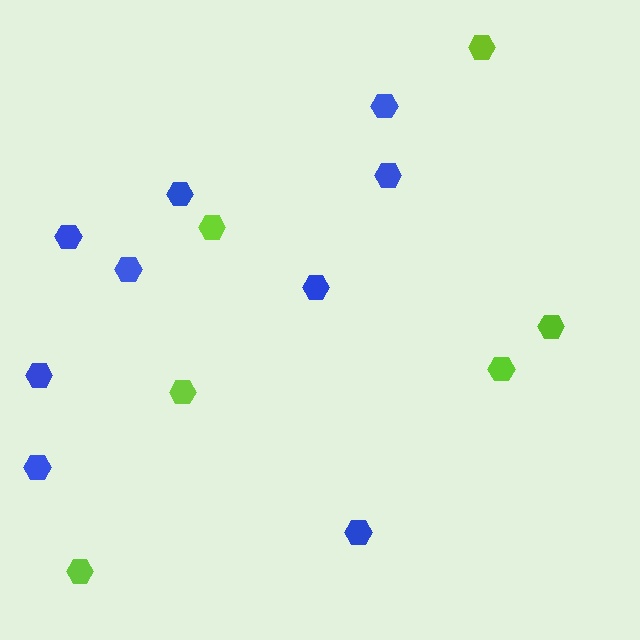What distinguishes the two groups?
There are 2 groups: one group of lime hexagons (6) and one group of blue hexagons (9).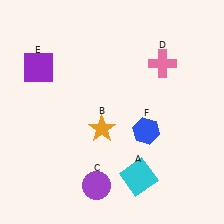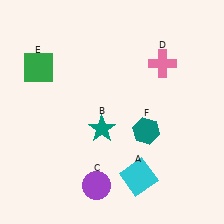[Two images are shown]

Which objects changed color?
B changed from orange to teal. E changed from purple to green. F changed from blue to teal.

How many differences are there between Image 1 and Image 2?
There are 3 differences between the two images.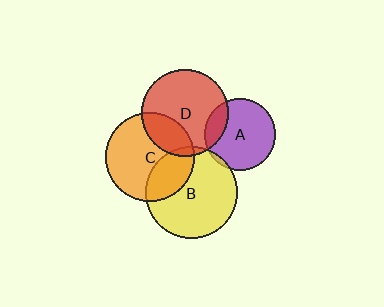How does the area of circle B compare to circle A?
Approximately 1.6 times.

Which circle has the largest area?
Circle B (yellow).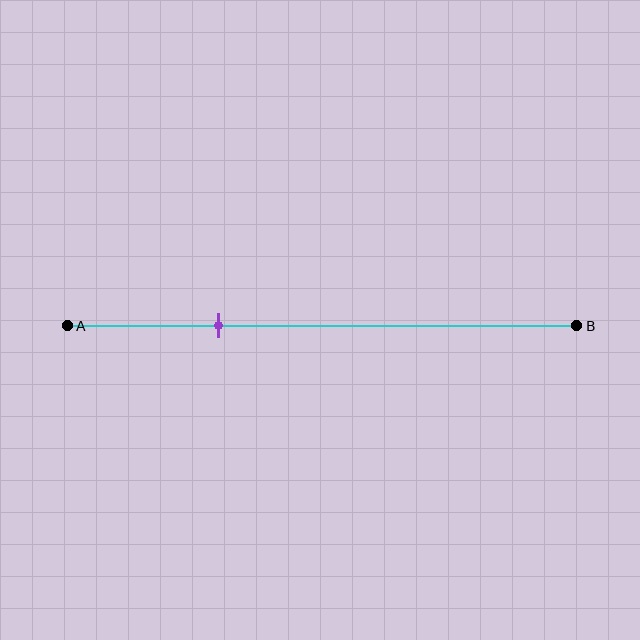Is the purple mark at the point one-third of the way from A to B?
No, the mark is at about 30% from A, not at the 33% one-third point.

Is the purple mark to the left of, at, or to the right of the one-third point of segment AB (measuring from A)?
The purple mark is to the left of the one-third point of segment AB.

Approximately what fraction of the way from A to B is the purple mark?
The purple mark is approximately 30% of the way from A to B.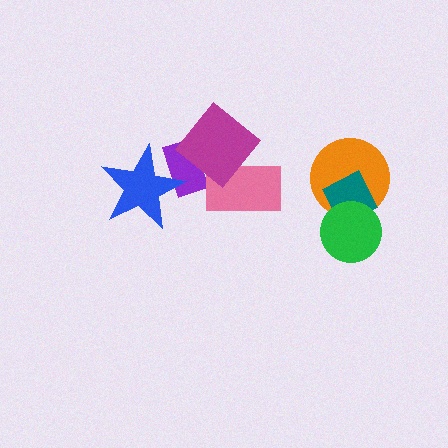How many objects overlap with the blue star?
1 object overlaps with the blue star.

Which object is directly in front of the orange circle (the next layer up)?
The teal diamond is directly in front of the orange circle.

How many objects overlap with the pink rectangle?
1 object overlaps with the pink rectangle.